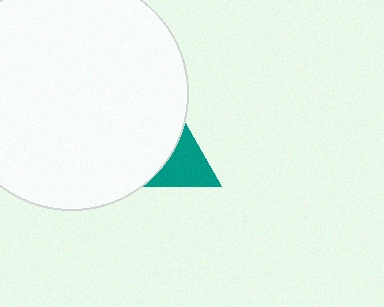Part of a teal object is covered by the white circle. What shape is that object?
It is a triangle.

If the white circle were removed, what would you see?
You would see the complete teal triangle.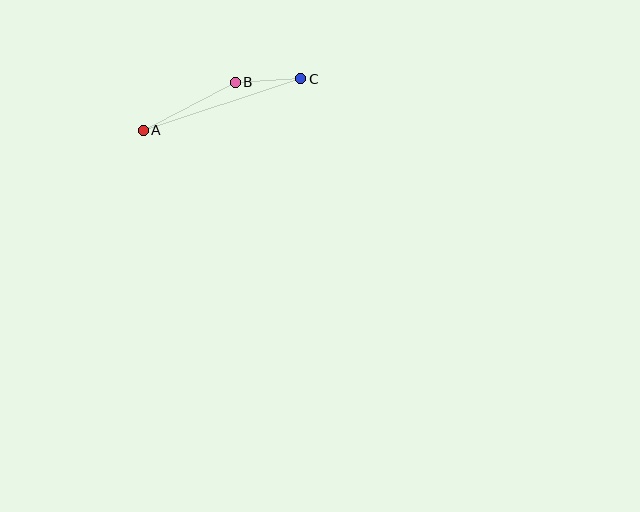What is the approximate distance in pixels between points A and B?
The distance between A and B is approximately 103 pixels.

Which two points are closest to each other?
Points B and C are closest to each other.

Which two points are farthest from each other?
Points A and C are farthest from each other.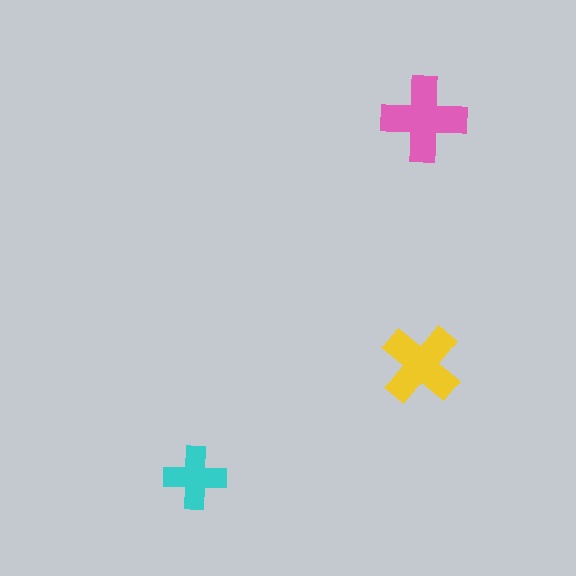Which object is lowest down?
The cyan cross is bottommost.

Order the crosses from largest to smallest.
the pink one, the yellow one, the cyan one.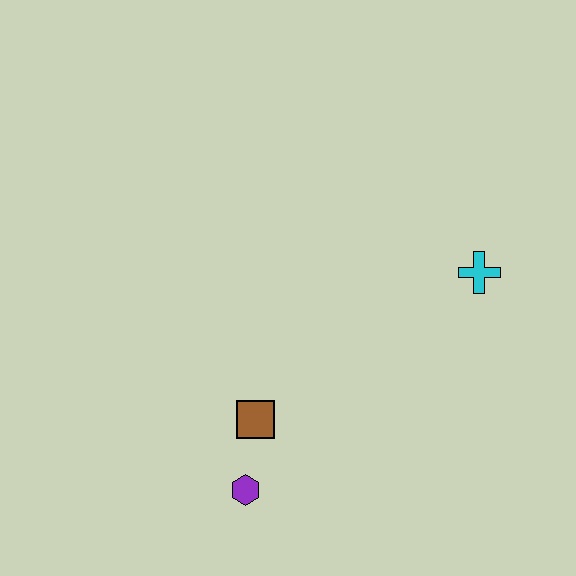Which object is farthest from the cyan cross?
The purple hexagon is farthest from the cyan cross.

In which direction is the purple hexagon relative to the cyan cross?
The purple hexagon is to the left of the cyan cross.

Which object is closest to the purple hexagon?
The brown square is closest to the purple hexagon.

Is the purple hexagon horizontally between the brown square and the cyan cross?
No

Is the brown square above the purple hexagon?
Yes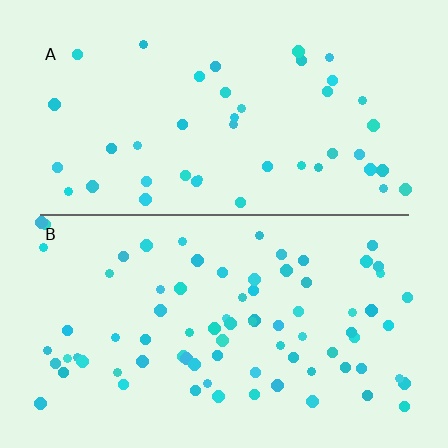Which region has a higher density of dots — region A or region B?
B (the bottom).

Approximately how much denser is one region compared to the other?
Approximately 1.8× — region B over region A.